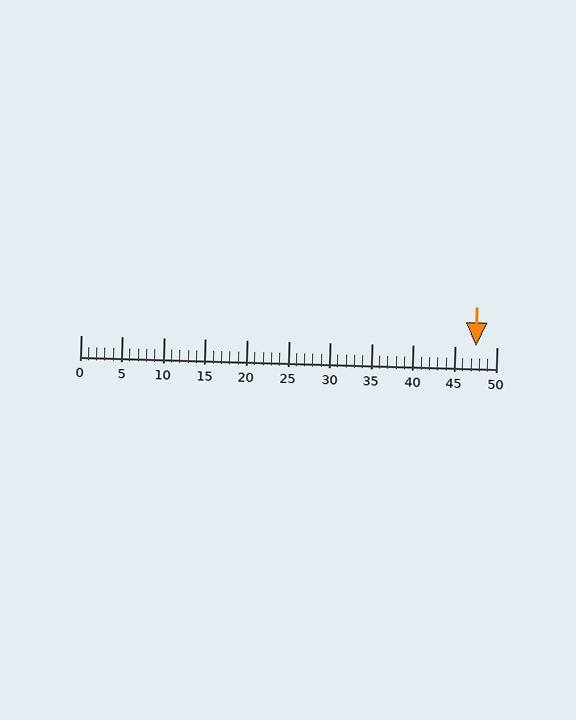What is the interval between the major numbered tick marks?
The major tick marks are spaced 5 units apart.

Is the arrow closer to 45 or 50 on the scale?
The arrow is closer to 50.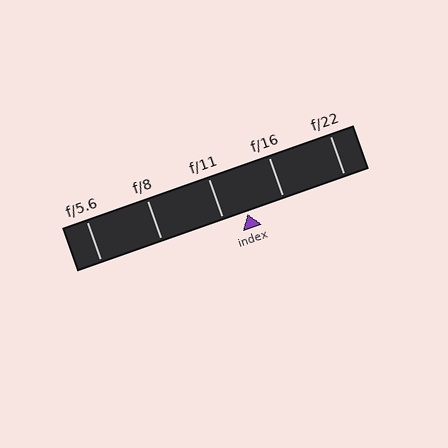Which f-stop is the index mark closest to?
The index mark is closest to f/11.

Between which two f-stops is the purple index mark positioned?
The index mark is between f/11 and f/16.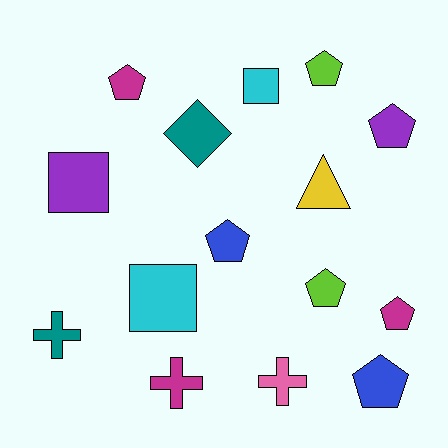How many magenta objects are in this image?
There are 3 magenta objects.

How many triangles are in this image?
There is 1 triangle.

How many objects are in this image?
There are 15 objects.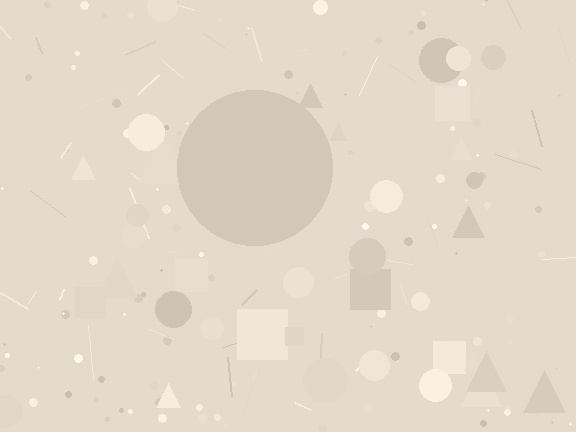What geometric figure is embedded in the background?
A circle is embedded in the background.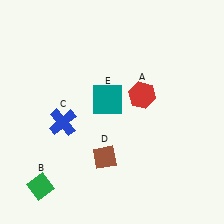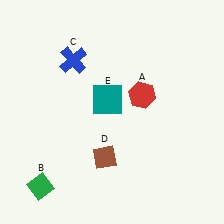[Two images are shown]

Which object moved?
The blue cross (C) moved up.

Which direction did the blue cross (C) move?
The blue cross (C) moved up.